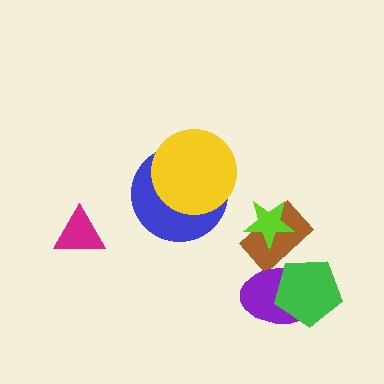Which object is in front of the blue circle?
The yellow circle is in front of the blue circle.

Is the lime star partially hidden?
No, no other shape covers it.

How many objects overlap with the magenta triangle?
0 objects overlap with the magenta triangle.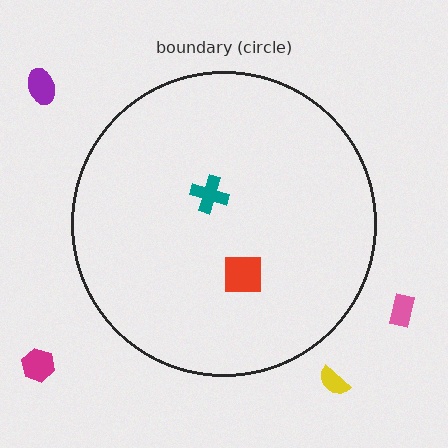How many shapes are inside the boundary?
2 inside, 4 outside.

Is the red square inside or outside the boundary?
Inside.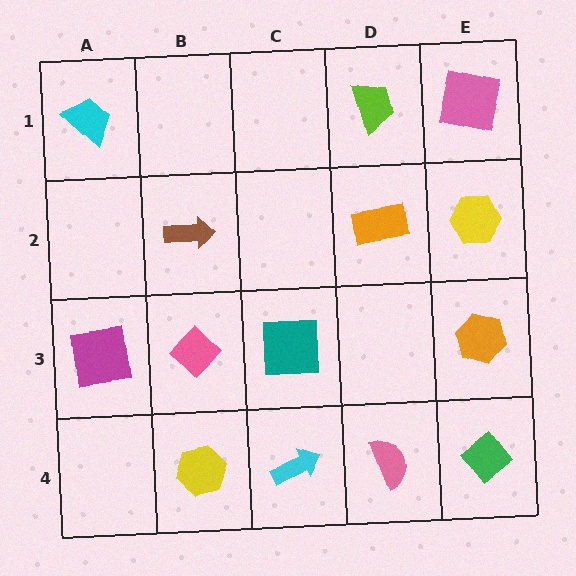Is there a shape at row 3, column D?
No, that cell is empty.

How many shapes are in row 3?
4 shapes.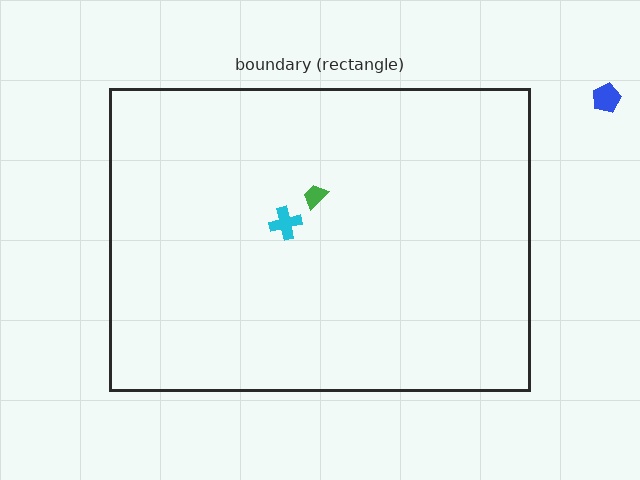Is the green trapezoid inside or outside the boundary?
Inside.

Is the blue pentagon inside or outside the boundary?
Outside.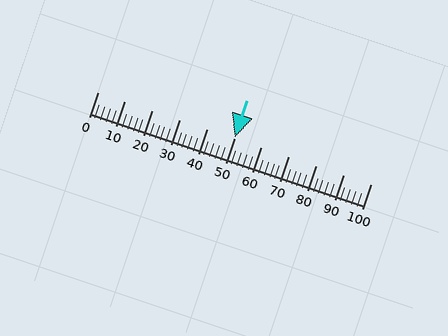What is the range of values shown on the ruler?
The ruler shows values from 0 to 100.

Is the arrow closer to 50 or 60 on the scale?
The arrow is closer to 50.